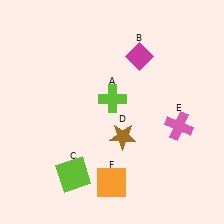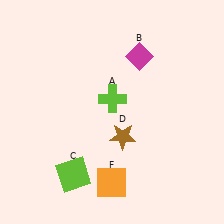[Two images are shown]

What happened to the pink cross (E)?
The pink cross (E) was removed in Image 2. It was in the bottom-right area of Image 1.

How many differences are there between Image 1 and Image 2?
There is 1 difference between the two images.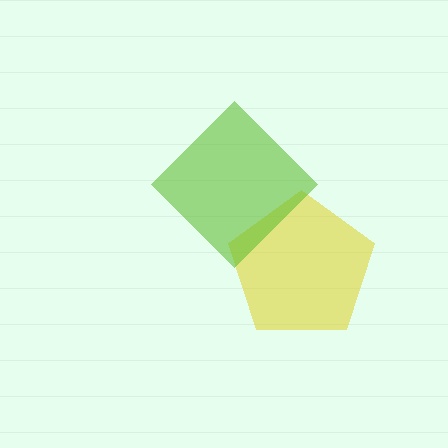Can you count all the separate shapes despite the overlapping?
Yes, there are 2 separate shapes.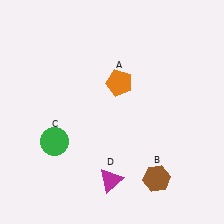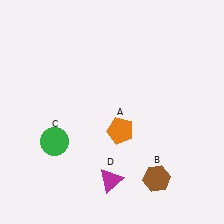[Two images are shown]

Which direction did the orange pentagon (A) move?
The orange pentagon (A) moved down.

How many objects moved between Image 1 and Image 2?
1 object moved between the two images.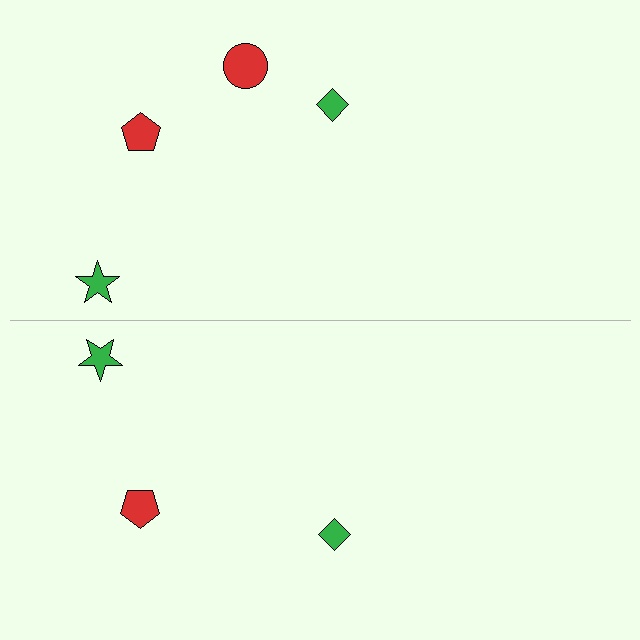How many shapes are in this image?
There are 7 shapes in this image.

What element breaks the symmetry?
A red circle is missing from the bottom side.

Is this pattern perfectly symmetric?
No, the pattern is not perfectly symmetric. A red circle is missing from the bottom side.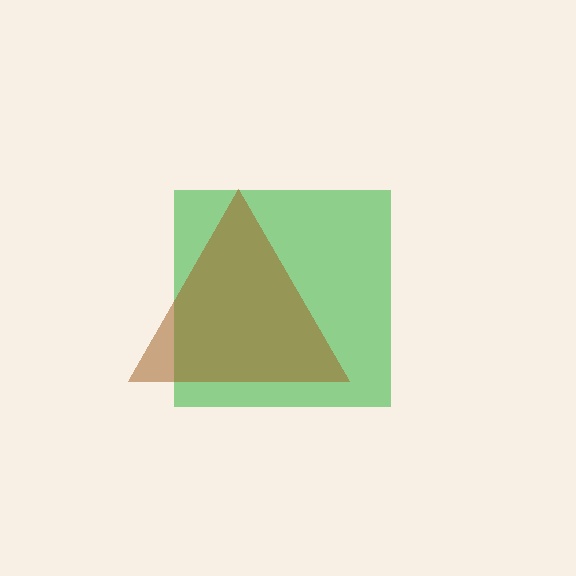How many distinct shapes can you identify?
There are 2 distinct shapes: a green square, a brown triangle.